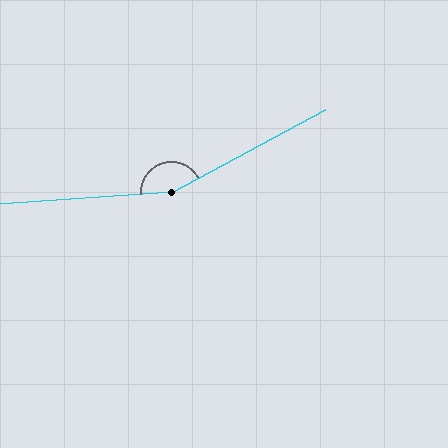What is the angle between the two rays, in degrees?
Approximately 155 degrees.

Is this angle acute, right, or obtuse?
It is obtuse.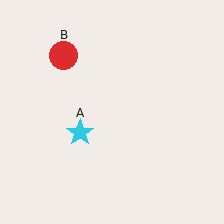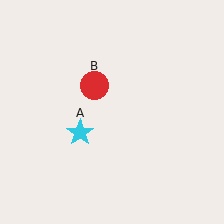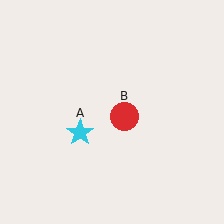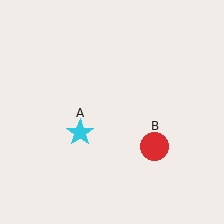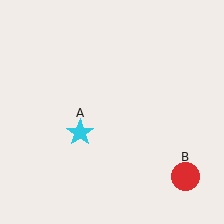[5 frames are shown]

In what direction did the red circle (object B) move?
The red circle (object B) moved down and to the right.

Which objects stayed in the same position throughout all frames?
Cyan star (object A) remained stationary.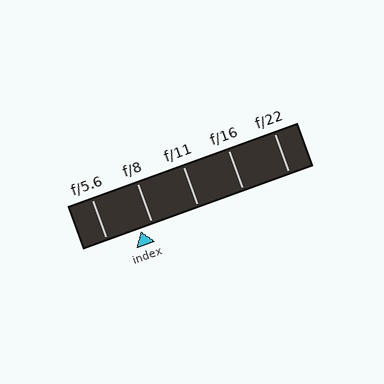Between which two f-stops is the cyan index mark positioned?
The index mark is between f/5.6 and f/8.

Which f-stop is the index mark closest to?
The index mark is closest to f/8.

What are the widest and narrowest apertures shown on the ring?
The widest aperture shown is f/5.6 and the narrowest is f/22.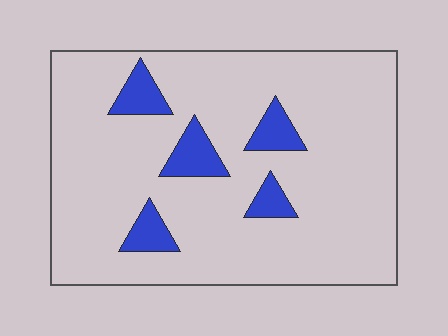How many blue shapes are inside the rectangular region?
5.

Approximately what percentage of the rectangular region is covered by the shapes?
Approximately 10%.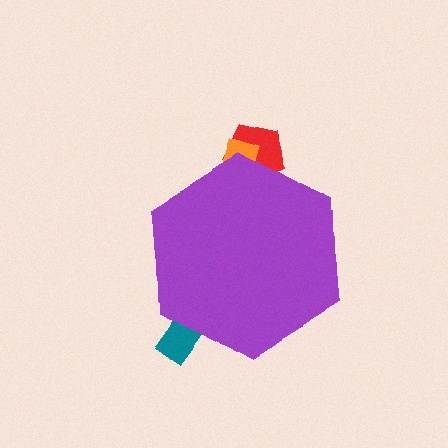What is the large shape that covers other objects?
A purple hexagon.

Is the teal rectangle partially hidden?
Yes, the teal rectangle is partially hidden behind the purple hexagon.